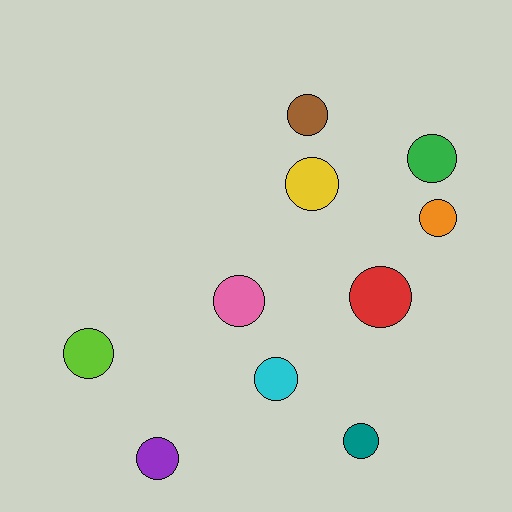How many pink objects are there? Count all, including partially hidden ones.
There is 1 pink object.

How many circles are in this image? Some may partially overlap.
There are 10 circles.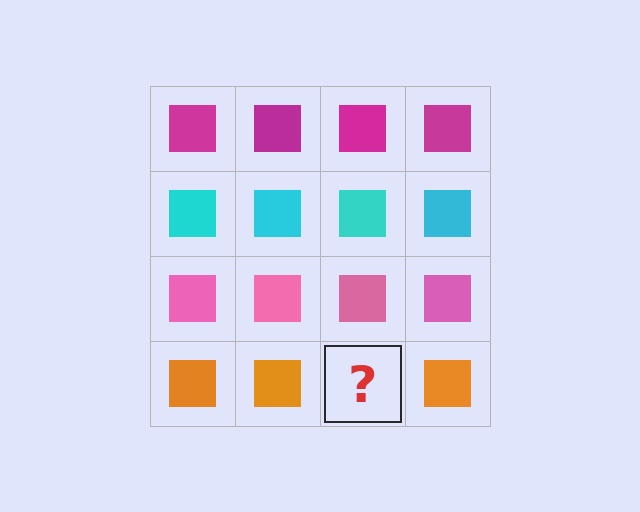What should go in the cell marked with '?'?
The missing cell should contain an orange square.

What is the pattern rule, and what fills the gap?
The rule is that each row has a consistent color. The gap should be filled with an orange square.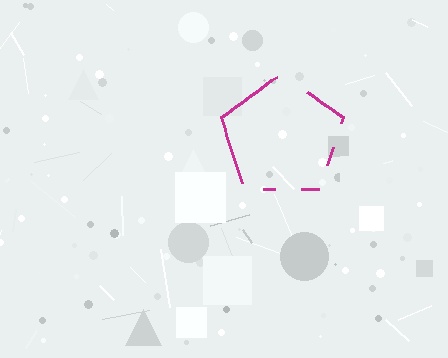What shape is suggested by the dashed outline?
The dashed outline suggests a pentagon.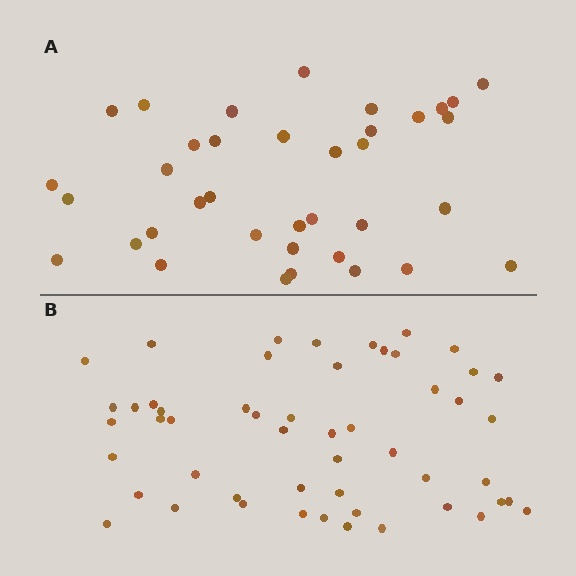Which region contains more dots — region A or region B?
Region B (the bottom region) has more dots.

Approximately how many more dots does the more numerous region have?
Region B has approximately 15 more dots than region A.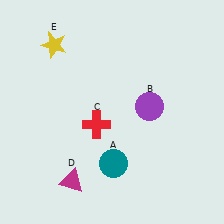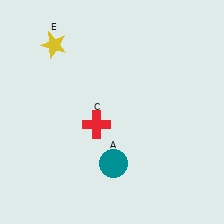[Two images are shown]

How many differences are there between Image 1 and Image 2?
There are 2 differences between the two images.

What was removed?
The magenta triangle (D), the purple circle (B) were removed in Image 2.